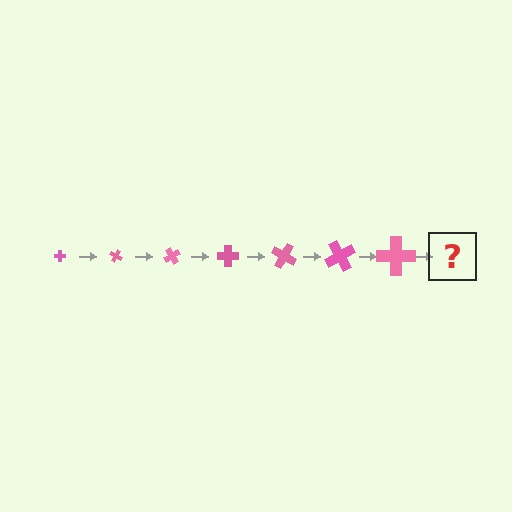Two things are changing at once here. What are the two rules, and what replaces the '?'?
The two rules are that the cross grows larger each step and it rotates 30 degrees each step. The '?' should be a cross, larger than the previous one and rotated 210 degrees from the start.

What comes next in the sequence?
The next element should be a cross, larger than the previous one and rotated 210 degrees from the start.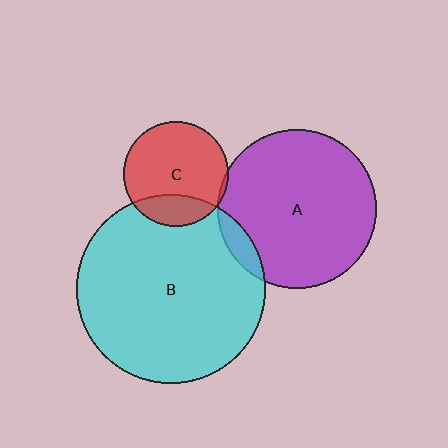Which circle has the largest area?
Circle B (cyan).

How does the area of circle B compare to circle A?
Approximately 1.4 times.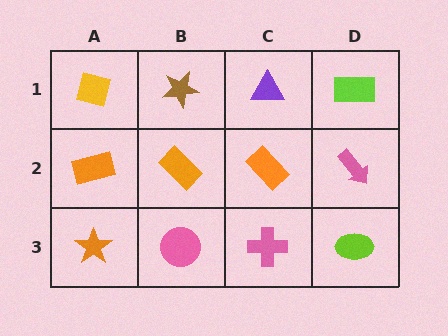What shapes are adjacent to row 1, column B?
An orange rectangle (row 2, column B), a yellow square (row 1, column A), a purple triangle (row 1, column C).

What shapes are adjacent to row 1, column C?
An orange rectangle (row 2, column C), a brown star (row 1, column B), a lime rectangle (row 1, column D).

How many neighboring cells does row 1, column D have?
2.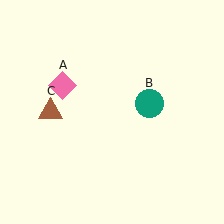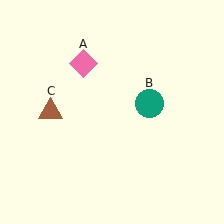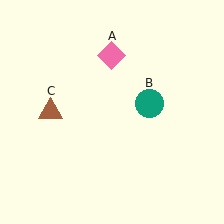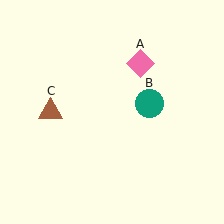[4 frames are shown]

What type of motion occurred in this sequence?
The pink diamond (object A) rotated clockwise around the center of the scene.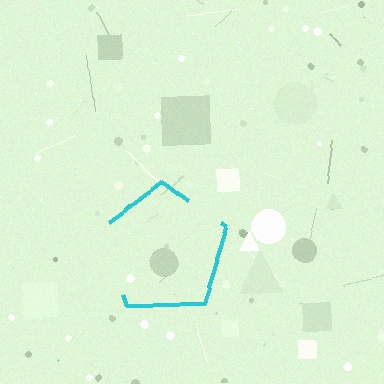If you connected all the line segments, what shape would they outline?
They would outline a pentagon.